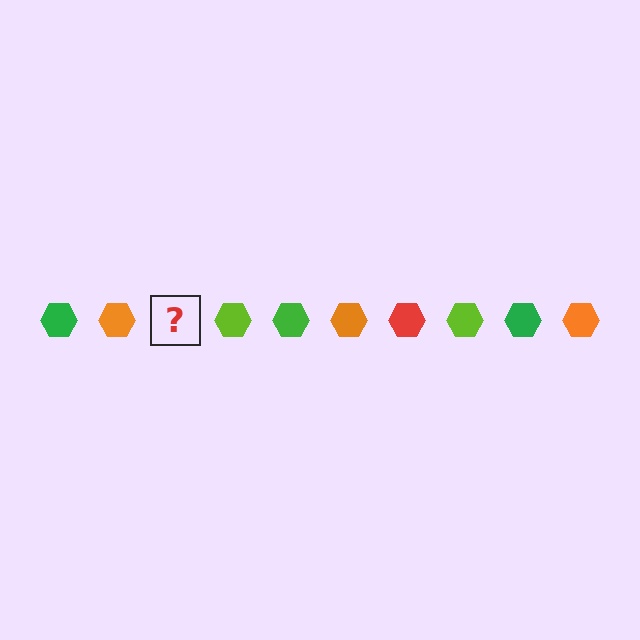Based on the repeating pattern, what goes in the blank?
The blank should be a red hexagon.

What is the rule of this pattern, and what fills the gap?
The rule is that the pattern cycles through green, orange, red, lime hexagons. The gap should be filled with a red hexagon.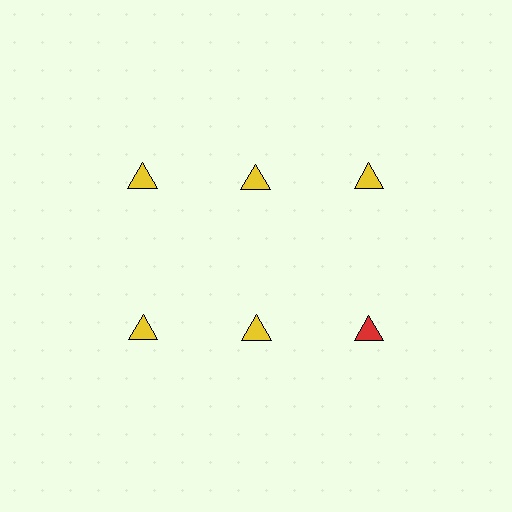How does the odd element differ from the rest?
It has a different color: red instead of yellow.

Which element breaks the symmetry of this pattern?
The red triangle in the second row, center column breaks the symmetry. All other shapes are yellow triangles.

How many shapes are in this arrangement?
There are 6 shapes arranged in a grid pattern.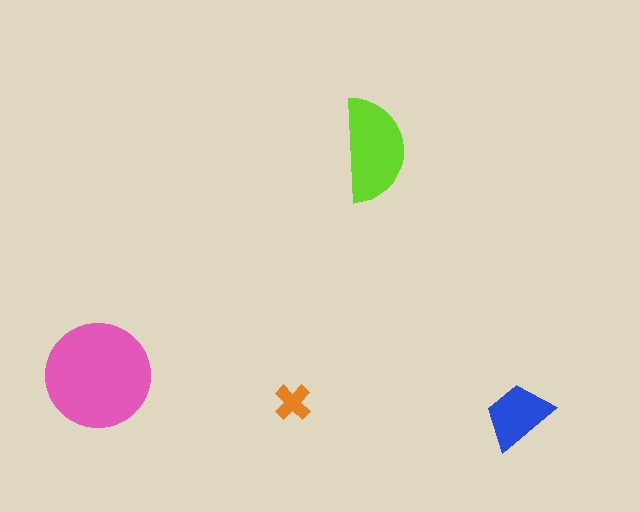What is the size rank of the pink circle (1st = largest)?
1st.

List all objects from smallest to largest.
The orange cross, the blue trapezoid, the lime semicircle, the pink circle.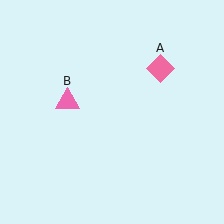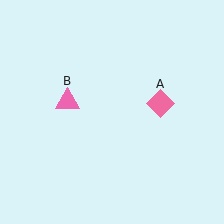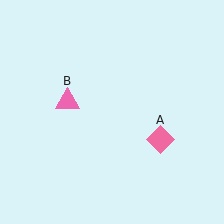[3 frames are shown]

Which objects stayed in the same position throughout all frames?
Pink triangle (object B) remained stationary.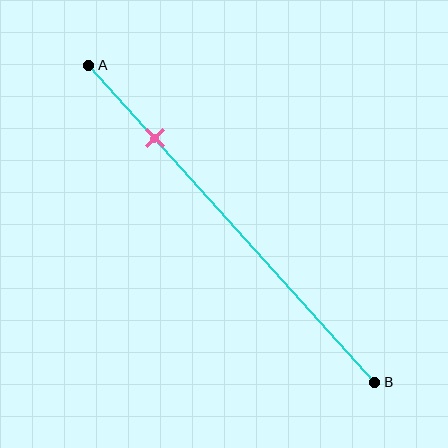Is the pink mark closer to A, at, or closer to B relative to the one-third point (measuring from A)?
The pink mark is closer to point A than the one-third point of segment AB.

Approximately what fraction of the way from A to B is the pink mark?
The pink mark is approximately 25% of the way from A to B.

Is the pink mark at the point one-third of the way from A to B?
No, the mark is at about 25% from A, not at the 33% one-third point.